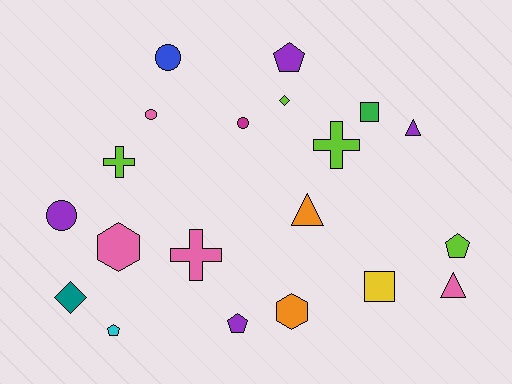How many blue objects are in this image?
There is 1 blue object.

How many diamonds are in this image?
There are 2 diamonds.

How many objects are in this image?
There are 20 objects.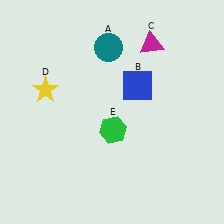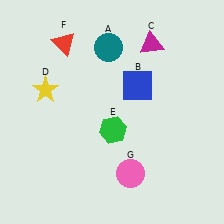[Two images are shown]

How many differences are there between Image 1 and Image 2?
There are 2 differences between the two images.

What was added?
A red triangle (F), a pink circle (G) were added in Image 2.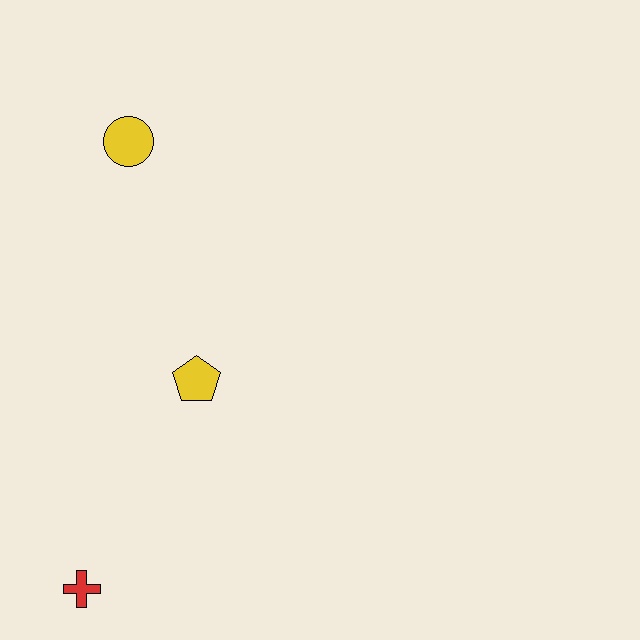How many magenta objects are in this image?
There are no magenta objects.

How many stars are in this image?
There are no stars.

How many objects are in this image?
There are 3 objects.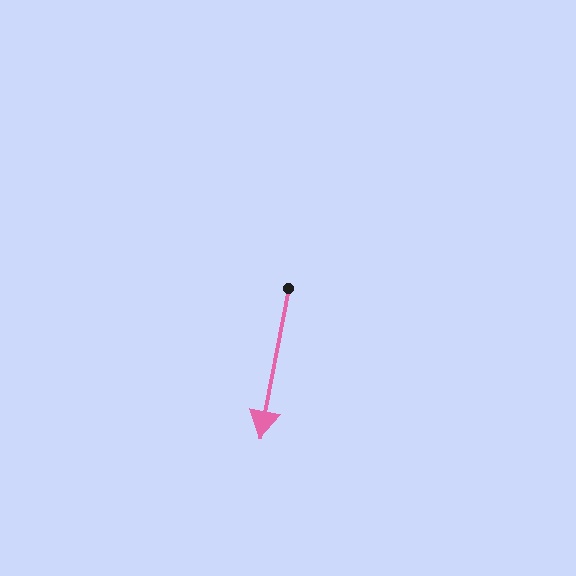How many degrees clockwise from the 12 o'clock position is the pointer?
Approximately 191 degrees.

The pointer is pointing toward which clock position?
Roughly 6 o'clock.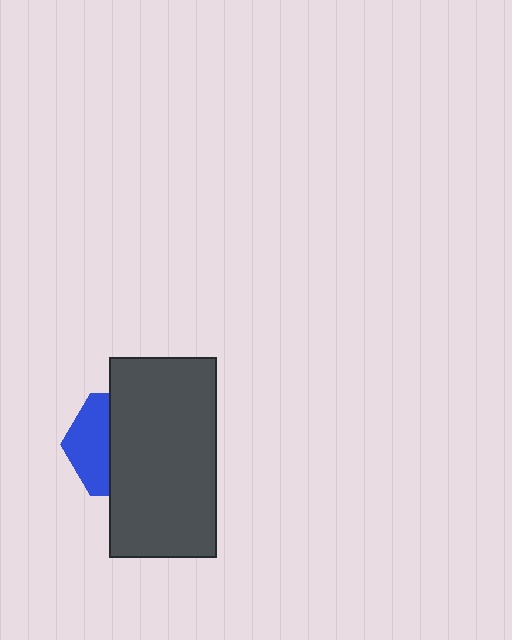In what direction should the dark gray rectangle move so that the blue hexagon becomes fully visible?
The dark gray rectangle should move right. That is the shortest direction to clear the overlap and leave the blue hexagon fully visible.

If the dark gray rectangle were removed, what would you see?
You would see the complete blue hexagon.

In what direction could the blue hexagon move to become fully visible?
The blue hexagon could move left. That would shift it out from behind the dark gray rectangle entirely.